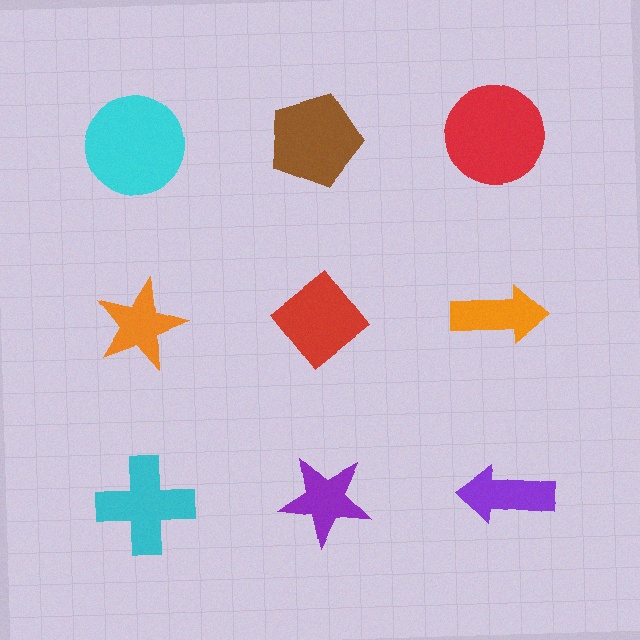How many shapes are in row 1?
3 shapes.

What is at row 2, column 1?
An orange star.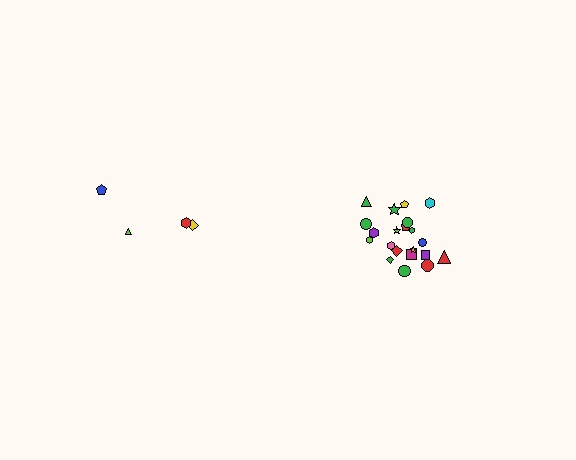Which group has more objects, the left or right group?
The right group.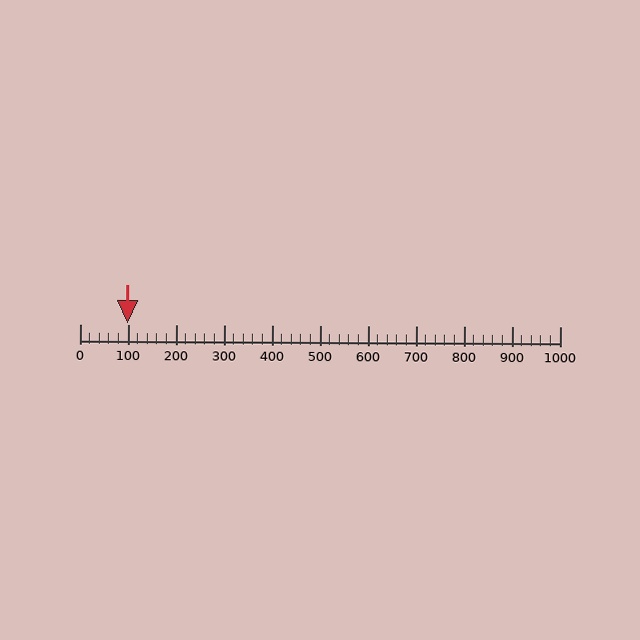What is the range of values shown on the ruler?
The ruler shows values from 0 to 1000.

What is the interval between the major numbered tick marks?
The major tick marks are spaced 100 units apart.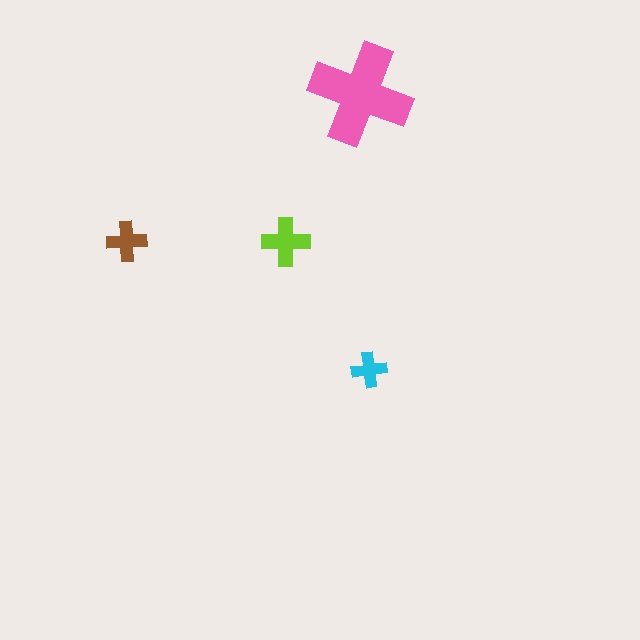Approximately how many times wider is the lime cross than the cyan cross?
About 1.5 times wider.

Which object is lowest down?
The cyan cross is bottommost.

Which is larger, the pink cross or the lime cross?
The pink one.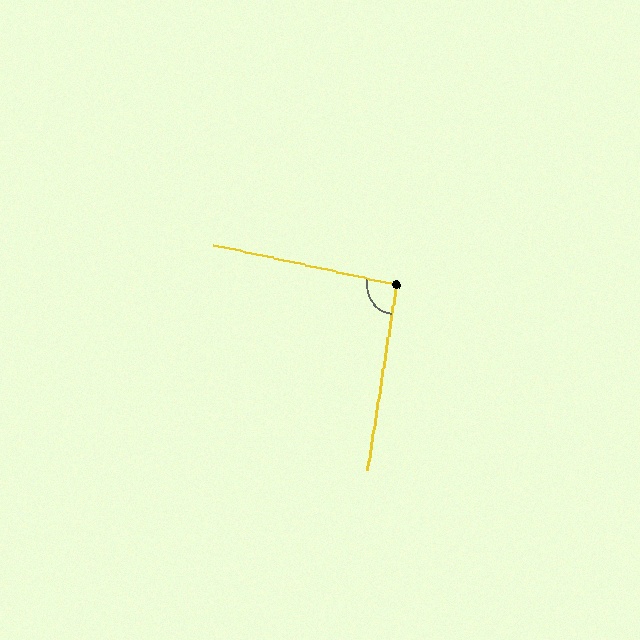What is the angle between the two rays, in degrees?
Approximately 93 degrees.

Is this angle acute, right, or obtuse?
It is approximately a right angle.